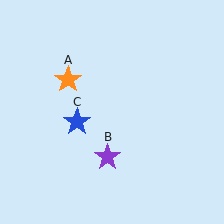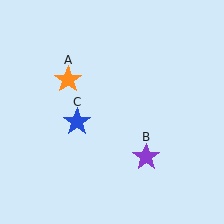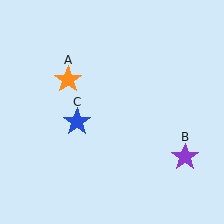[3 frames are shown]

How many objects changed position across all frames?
1 object changed position: purple star (object B).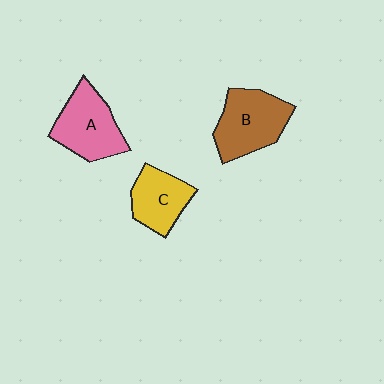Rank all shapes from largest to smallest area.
From largest to smallest: B (brown), A (pink), C (yellow).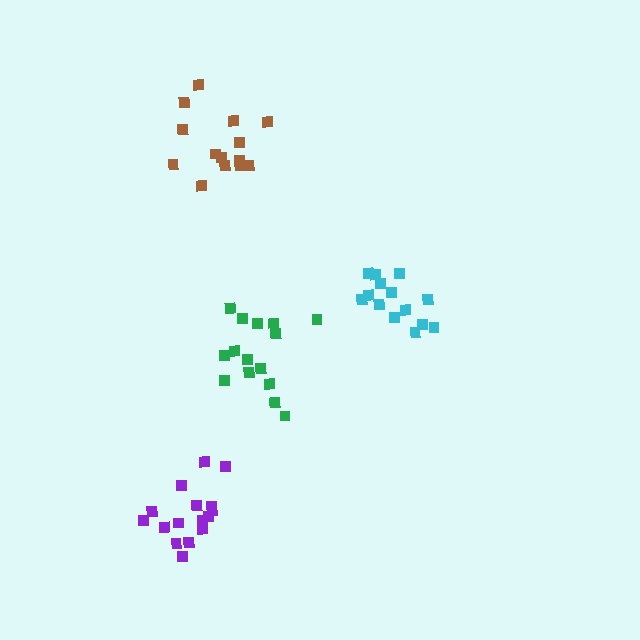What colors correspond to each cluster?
The clusters are colored: cyan, green, purple, brown.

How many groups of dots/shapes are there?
There are 4 groups.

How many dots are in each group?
Group 1: 14 dots, Group 2: 15 dots, Group 3: 16 dots, Group 4: 14 dots (59 total).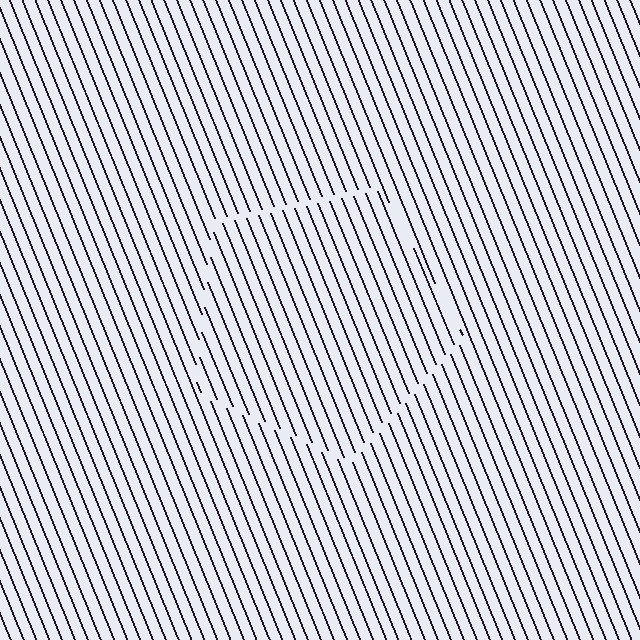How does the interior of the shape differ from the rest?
The interior of the shape contains the same grating, shifted by half a period — the contour is defined by the phase discontinuity where line-ends from the inner and outer gratings abut.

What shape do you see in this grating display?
An illusory pentagon. The interior of the shape contains the same grating, shifted by half a period — the contour is defined by the phase discontinuity where line-ends from the inner and outer gratings abut.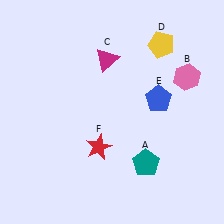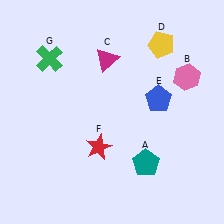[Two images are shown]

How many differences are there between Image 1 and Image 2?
There is 1 difference between the two images.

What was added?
A green cross (G) was added in Image 2.